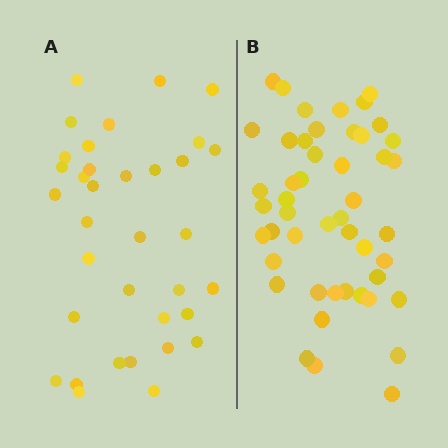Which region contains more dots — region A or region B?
Region B (the right region) has more dots.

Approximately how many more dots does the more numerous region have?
Region B has approximately 15 more dots than region A.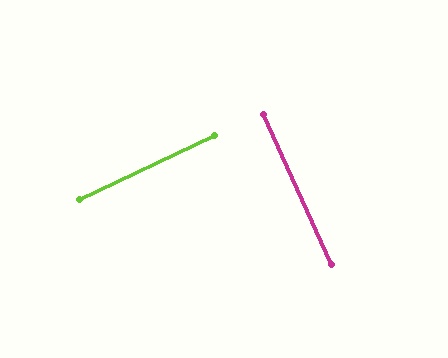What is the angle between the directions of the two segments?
Approximately 89 degrees.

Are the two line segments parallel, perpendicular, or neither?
Perpendicular — they meet at approximately 89°.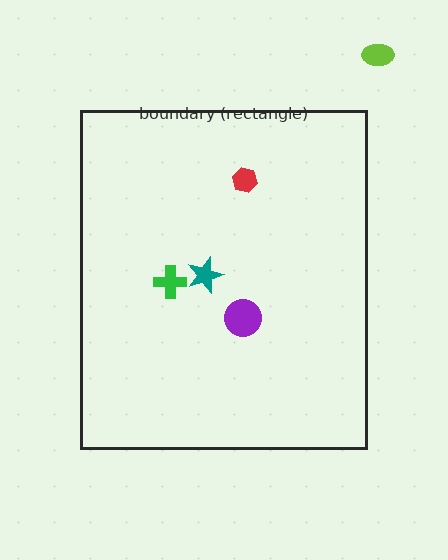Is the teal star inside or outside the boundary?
Inside.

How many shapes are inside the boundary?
4 inside, 1 outside.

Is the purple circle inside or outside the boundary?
Inside.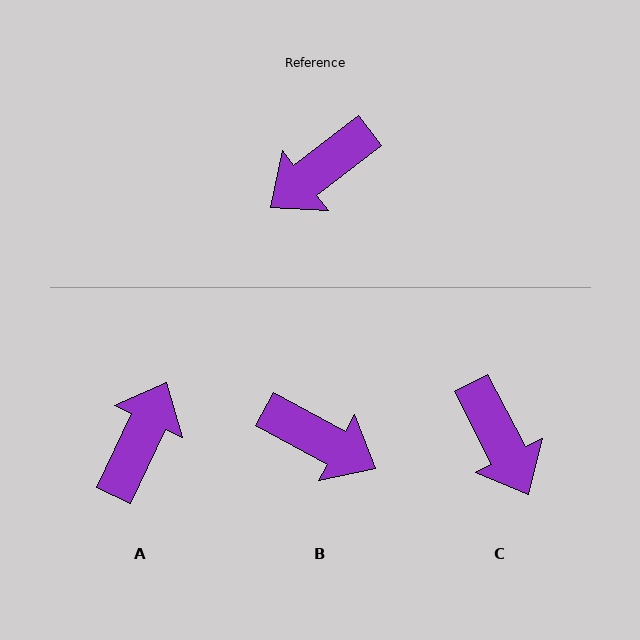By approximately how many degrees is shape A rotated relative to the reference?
Approximately 153 degrees clockwise.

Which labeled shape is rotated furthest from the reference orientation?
A, about 153 degrees away.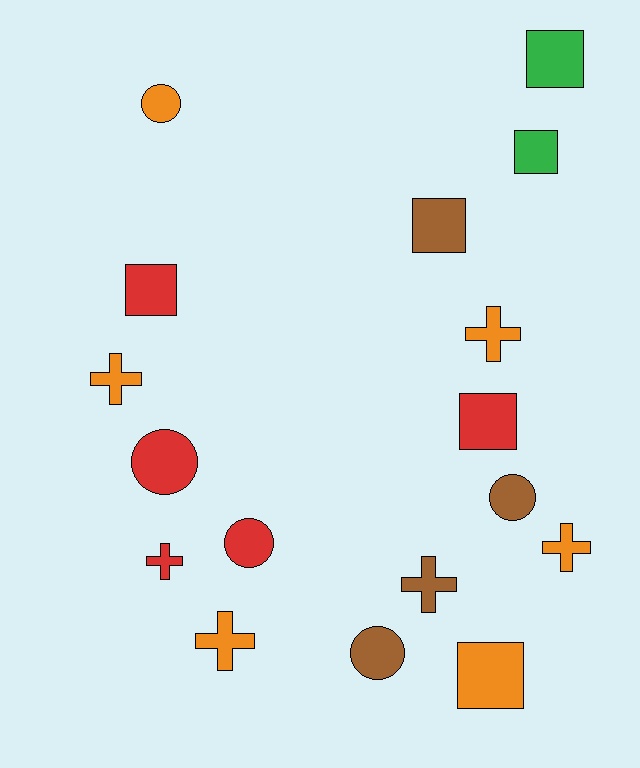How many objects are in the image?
There are 17 objects.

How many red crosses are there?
There is 1 red cross.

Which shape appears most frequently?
Square, with 6 objects.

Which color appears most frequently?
Orange, with 6 objects.